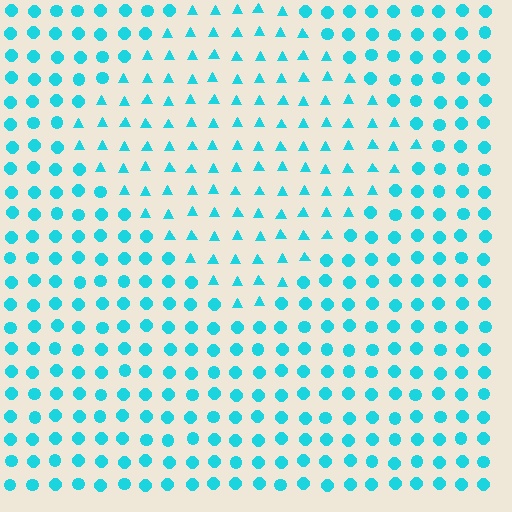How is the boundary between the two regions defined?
The boundary is defined by a change in element shape: triangles inside vs. circles outside. All elements share the same color and spacing.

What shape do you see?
I see a diamond.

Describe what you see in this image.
The image is filled with small cyan elements arranged in a uniform grid. A diamond-shaped region contains triangles, while the surrounding area contains circles. The boundary is defined purely by the change in element shape.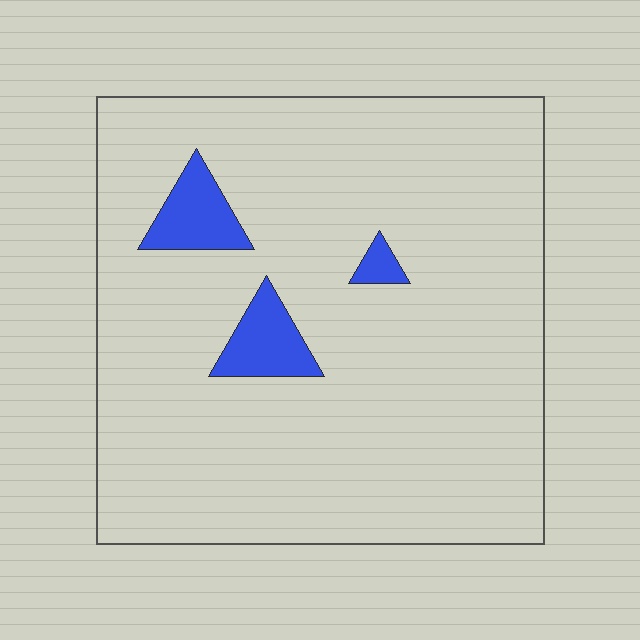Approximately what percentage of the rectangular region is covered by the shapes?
Approximately 5%.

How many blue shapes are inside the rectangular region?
3.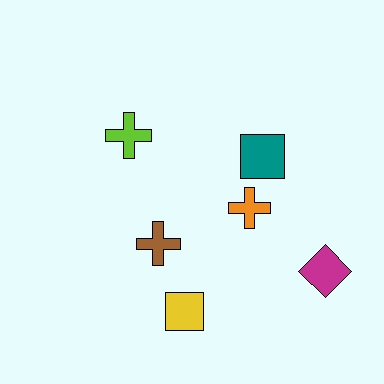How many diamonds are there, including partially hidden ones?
There is 1 diamond.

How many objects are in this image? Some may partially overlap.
There are 6 objects.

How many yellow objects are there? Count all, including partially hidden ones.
There is 1 yellow object.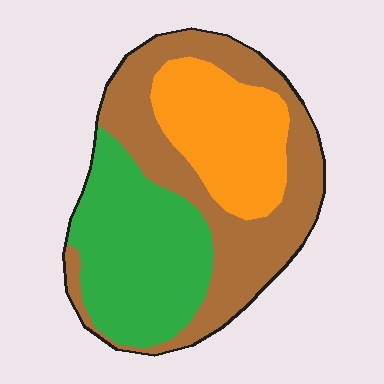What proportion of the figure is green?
Green covers around 35% of the figure.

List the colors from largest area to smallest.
From largest to smallest: brown, green, orange.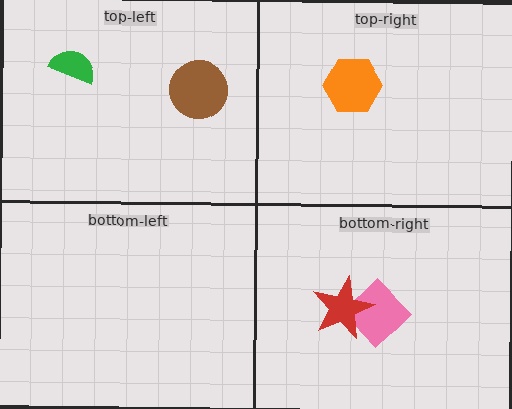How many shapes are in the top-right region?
1.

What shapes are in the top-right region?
The orange hexagon.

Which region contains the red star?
The bottom-right region.